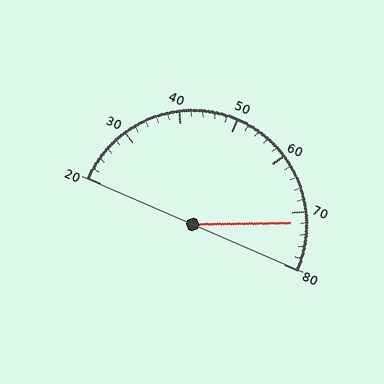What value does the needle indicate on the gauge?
The needle indicates approximately 72.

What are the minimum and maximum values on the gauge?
The gauge ranges from 20 to 80.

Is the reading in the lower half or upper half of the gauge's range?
The reading is in the upper half of the range (20 to 80).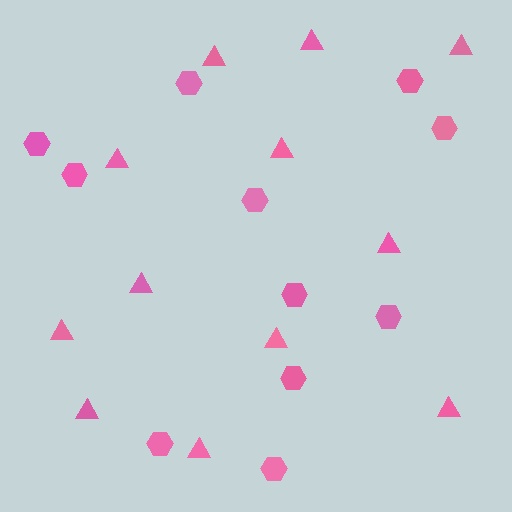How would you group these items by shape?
There are 2 groups: one group of hexagons (11) and one group of triangles (12).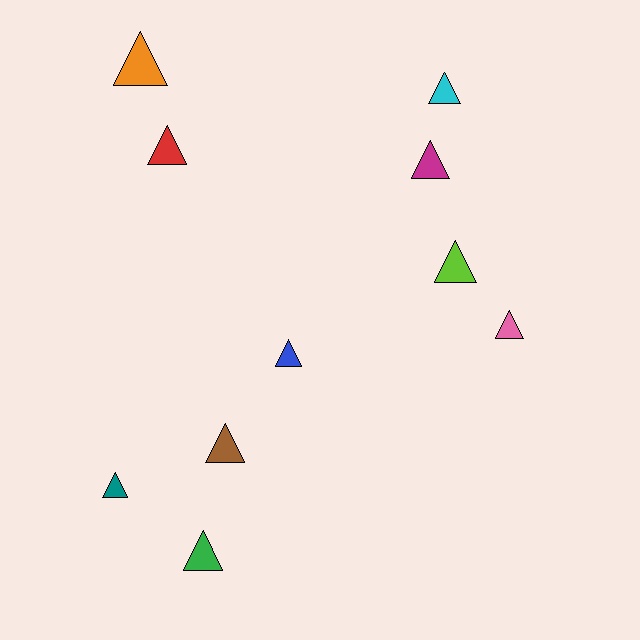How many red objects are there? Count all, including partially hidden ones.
There is 1 red object.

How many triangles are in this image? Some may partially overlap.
There are 10 triangles.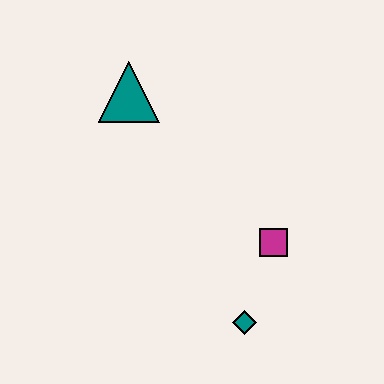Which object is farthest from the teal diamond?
The teal triangle is farthest from the teal diamond.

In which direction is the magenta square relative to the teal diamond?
The magenta square is above the teal diamond.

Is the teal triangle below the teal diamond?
No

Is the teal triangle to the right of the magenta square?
No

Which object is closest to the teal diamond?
The magenta square is closest to the teal diamond.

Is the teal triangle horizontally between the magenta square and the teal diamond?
No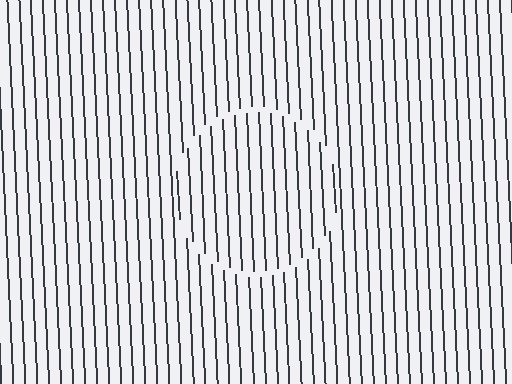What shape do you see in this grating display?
An illusory circle. The interior of the shape contains the same grating, shifted by half a period — the contour is defined by the phase discontinuity where line-ends from the inner and outer gratings abut.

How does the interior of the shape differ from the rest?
The interior of the shape contains the same grating, shifted by half a period — the contour is defined by the phase discontinuity where line-ends from the inner and outer gratings abut.